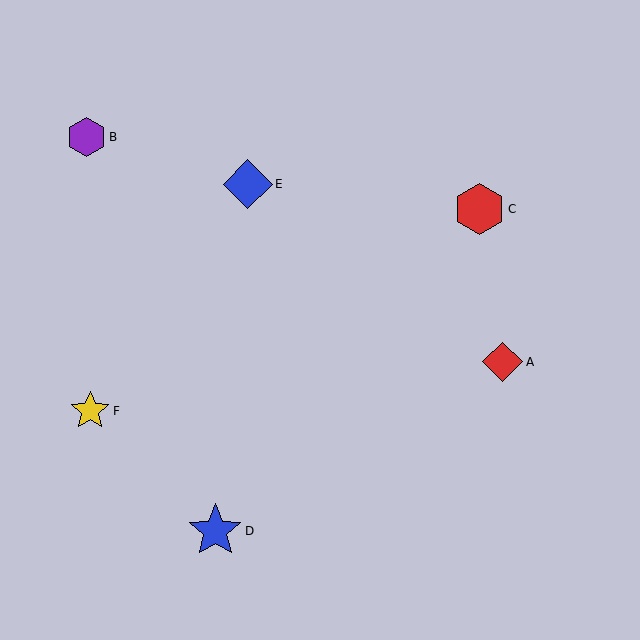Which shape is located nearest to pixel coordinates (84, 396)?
The yellow star (labeled F) at (90, 411) is nearest to that location.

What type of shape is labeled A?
Shape A is a red diamond.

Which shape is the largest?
The blue star (labeled D) is the largest.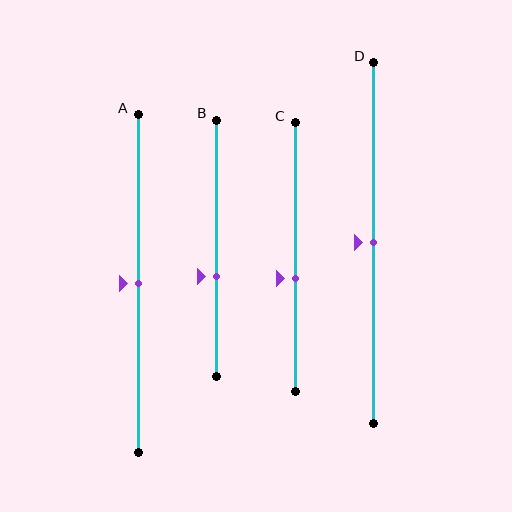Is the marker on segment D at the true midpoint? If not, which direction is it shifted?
Yes, the marker on segment D is at the true midpoint.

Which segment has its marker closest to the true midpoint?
Segment A has its marker closest to the true midpoint.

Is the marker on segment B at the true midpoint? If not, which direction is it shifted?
No, the marker on segment B is shifted downward by about 11% of the segment length.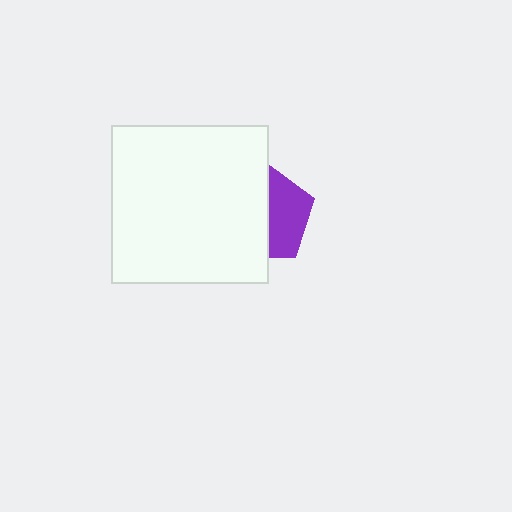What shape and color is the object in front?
The object in front is a white square.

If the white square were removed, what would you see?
You would see the complete purple pentagon.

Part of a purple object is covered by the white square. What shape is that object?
It is a pentagon.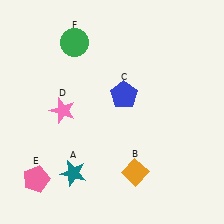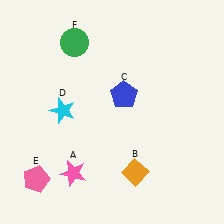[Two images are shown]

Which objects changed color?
A changed from teal to pink. D changed from pink to cyan.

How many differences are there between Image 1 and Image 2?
There are 2 differences between the two images.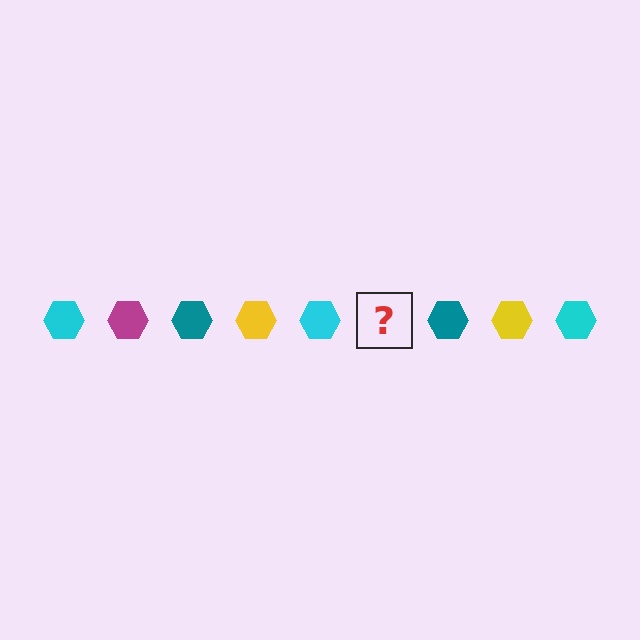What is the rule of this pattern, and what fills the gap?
The rule is that the pattern cycles through cyan, magenta, teal, yellow hexagons. The gap should be filled with a magenta hexagon.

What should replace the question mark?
The question mark should be replaced with a magenta hexagon.